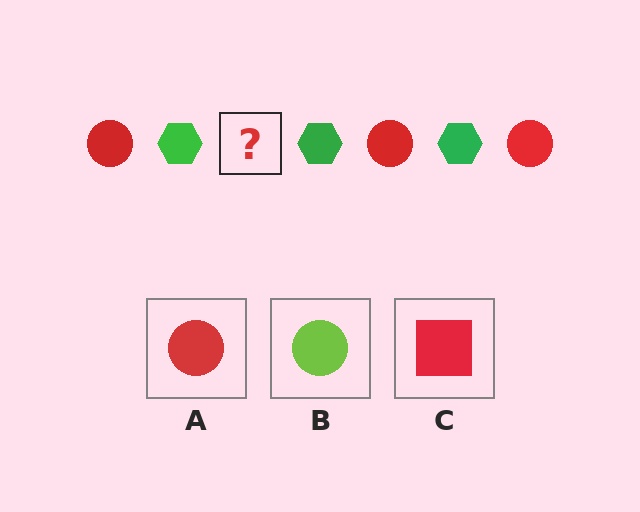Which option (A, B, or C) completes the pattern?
A.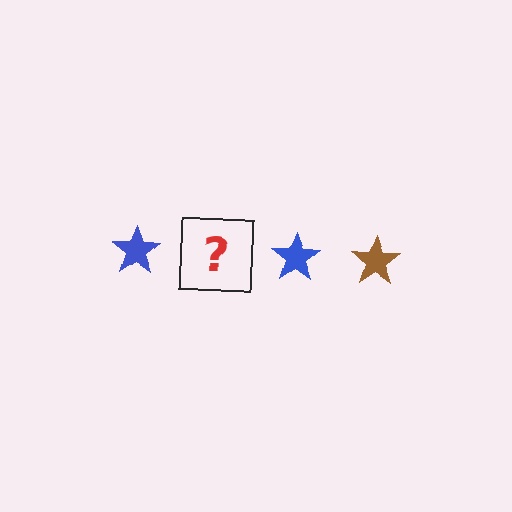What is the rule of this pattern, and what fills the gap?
The rule is that the pattern cycles through blue, brown stars. The gap should be filled with a brown star.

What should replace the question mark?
The question mark should be replaced with a brown star.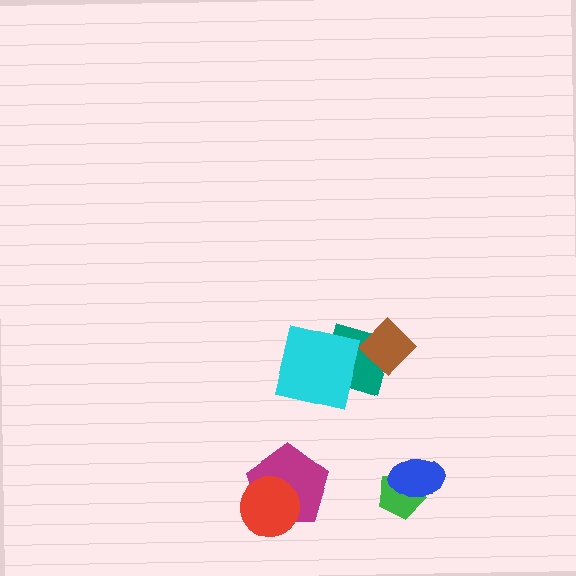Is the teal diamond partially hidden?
Yes, it is partially covered by another shape.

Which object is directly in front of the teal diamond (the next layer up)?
The cyan square is directly in front of the teal diamond.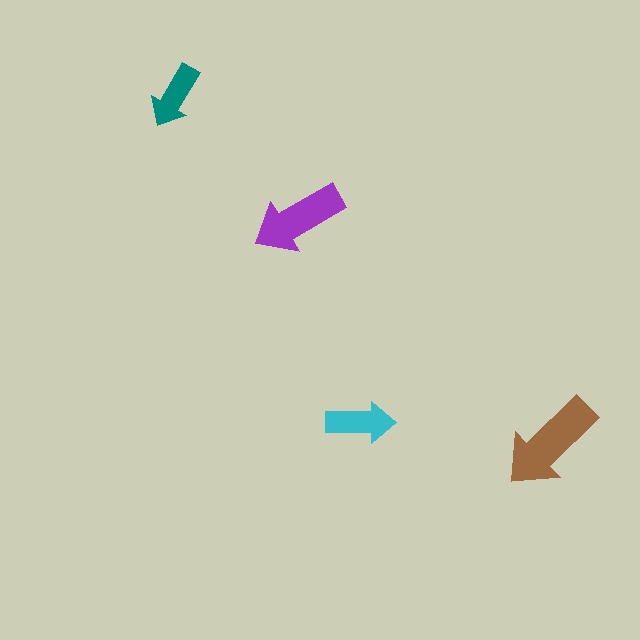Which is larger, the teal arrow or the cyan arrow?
The cyan one.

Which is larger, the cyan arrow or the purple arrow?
The purple one.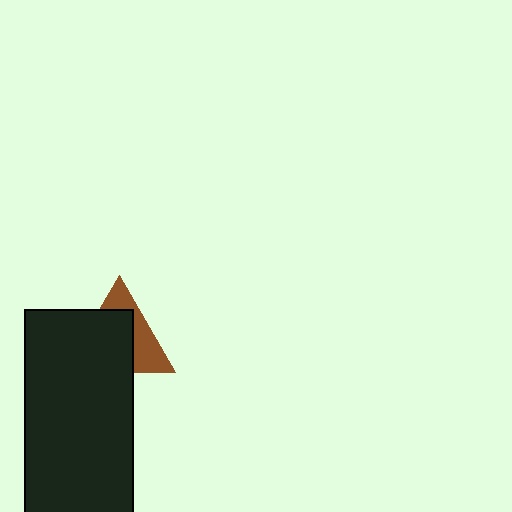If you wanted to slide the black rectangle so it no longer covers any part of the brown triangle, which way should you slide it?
Slide it toward the lower-left — that is the most direct way to separate the two shapes.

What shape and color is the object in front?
The object in front is a black rectangle.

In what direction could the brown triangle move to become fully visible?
The brown triangle could move toward the upper-right. That would shift it out from behind the black rectangle entirely.